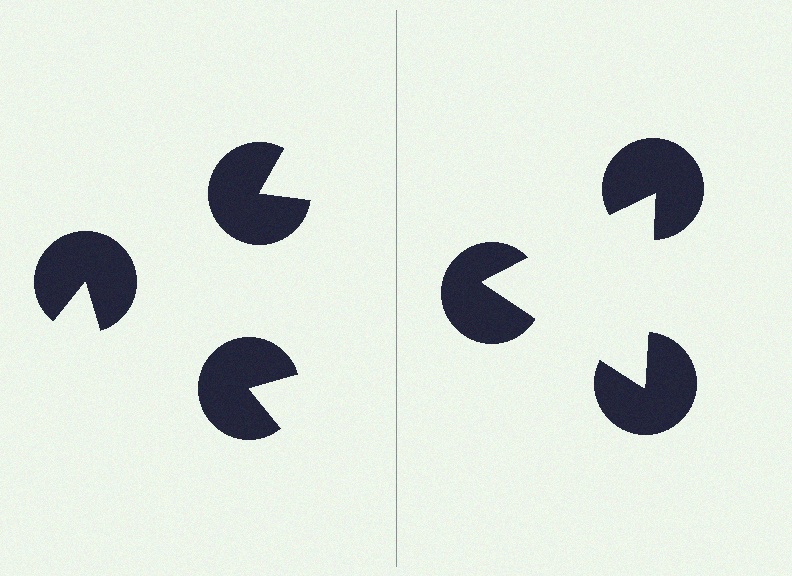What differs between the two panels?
The pac-man discs are positioned identically on both sides; only the wedge orientations differ. On the right they align to a triangle; on the left they are misaligned.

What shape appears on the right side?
An illusory triangle.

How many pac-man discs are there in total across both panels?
6 — 3 on each side.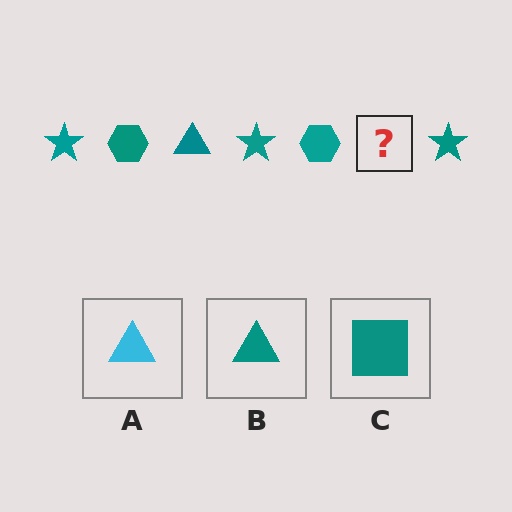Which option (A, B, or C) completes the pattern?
B.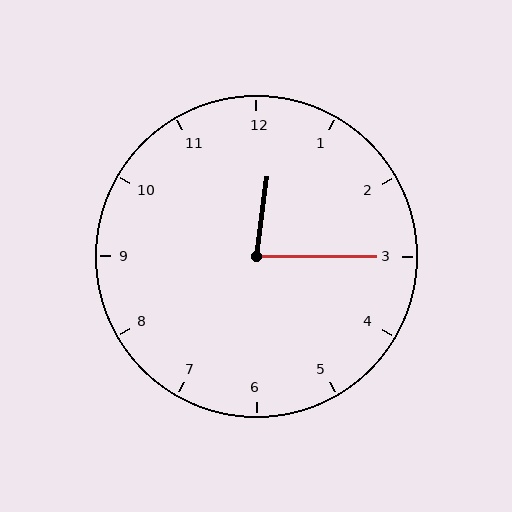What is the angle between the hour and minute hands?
Approximately 82 degrees.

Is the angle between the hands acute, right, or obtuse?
It is acute.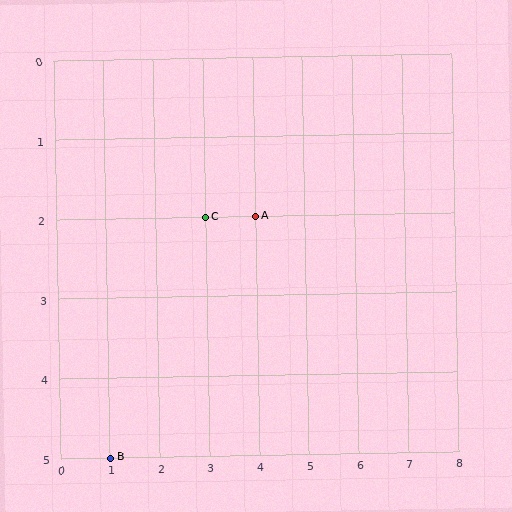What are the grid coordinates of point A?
Point A is at grid coordinates (4, 2).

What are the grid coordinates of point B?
Point B is at grid coordinates (1, 5).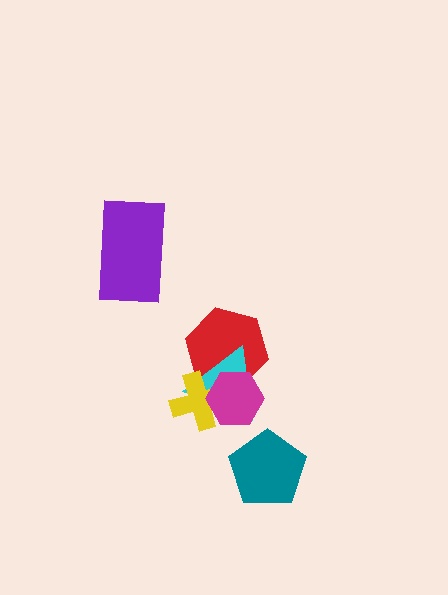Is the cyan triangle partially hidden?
Yes, it is partially covered by another shape.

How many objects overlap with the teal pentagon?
0 objects overlap with the teal pentagon.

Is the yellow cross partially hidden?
Yes, it is partially covered by another shape.